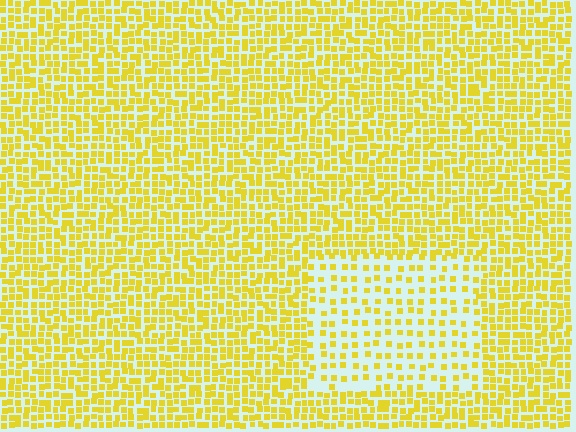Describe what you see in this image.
The image contains small yellow elements arranged at two different densities. A rectangle-shaped region is visible where the elements are less densely packed than the surrounding area.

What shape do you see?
I see a rectangle.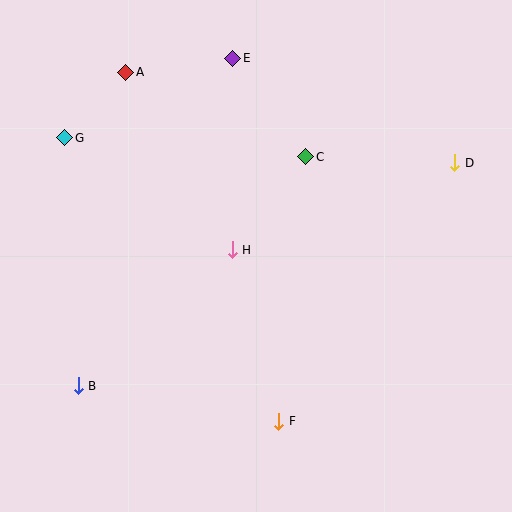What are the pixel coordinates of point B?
Point B is at (78, 386).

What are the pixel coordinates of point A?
Point A is at (126, 72).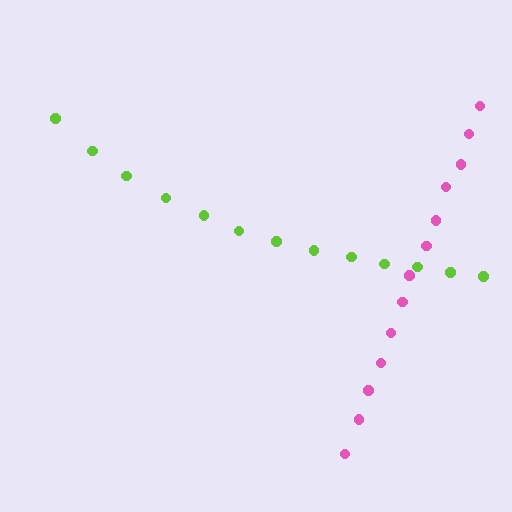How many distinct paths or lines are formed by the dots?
There are 2 distinct paths.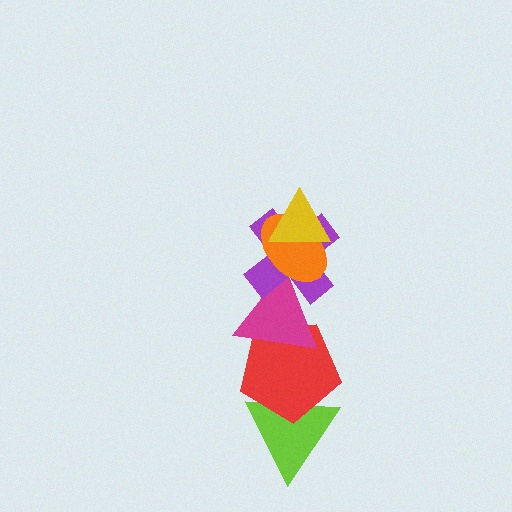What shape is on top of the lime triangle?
The red pentagon is on top of the lime triangle.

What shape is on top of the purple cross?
The orange ellipse is on top of the purple cross.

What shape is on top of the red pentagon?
The magenta triangle is on top of the red pentagon.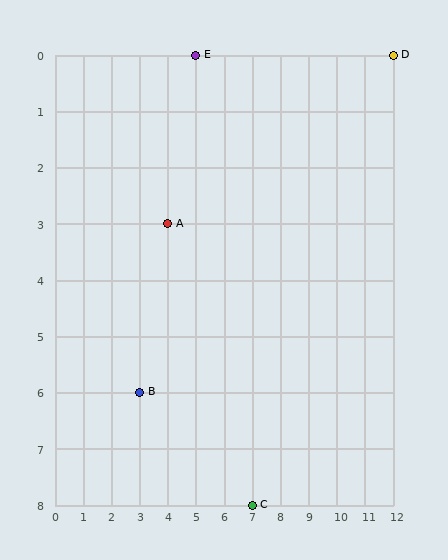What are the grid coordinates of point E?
Point E is at grid coordinates (5, 0).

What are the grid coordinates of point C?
Point C is at grid coordinates (7, 8).